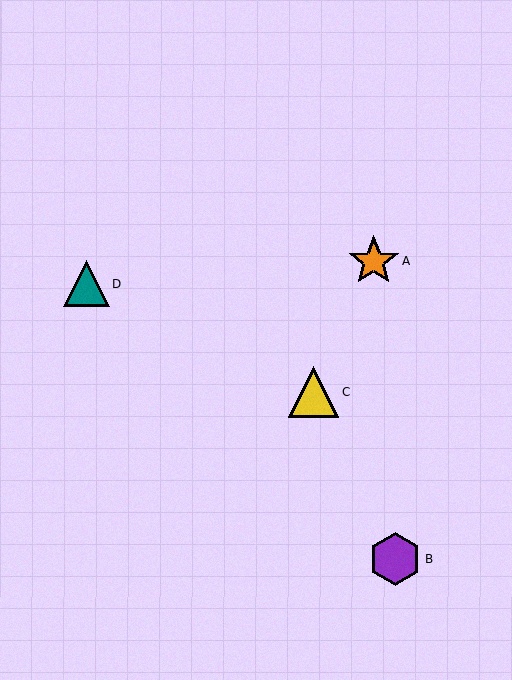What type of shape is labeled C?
Shape C is a yellow triangle.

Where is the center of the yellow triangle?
The center of the yellow triangle is at (313, 392).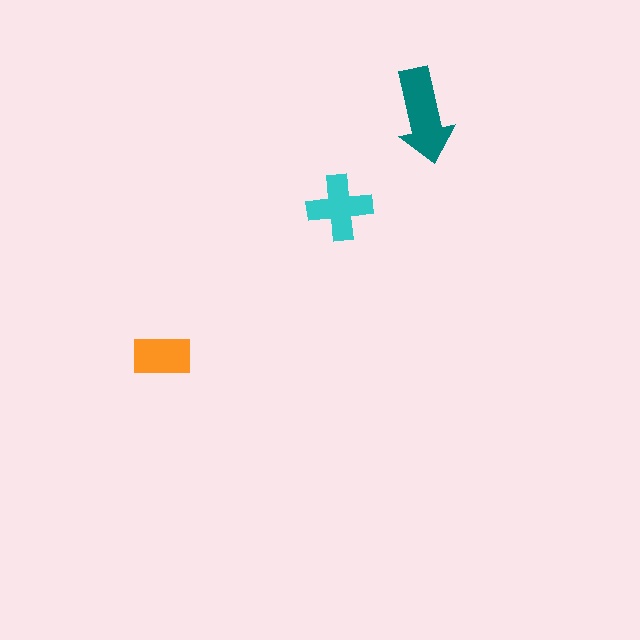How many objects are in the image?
There are 3 objects in the image.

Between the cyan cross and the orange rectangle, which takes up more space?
The cyan cross.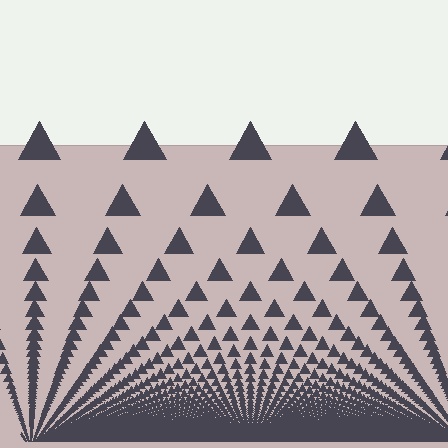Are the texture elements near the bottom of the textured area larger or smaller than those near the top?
Smaller. The gradient is inverted — elements near the bottom are smaller and denser.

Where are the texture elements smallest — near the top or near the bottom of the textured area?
Near the bottom.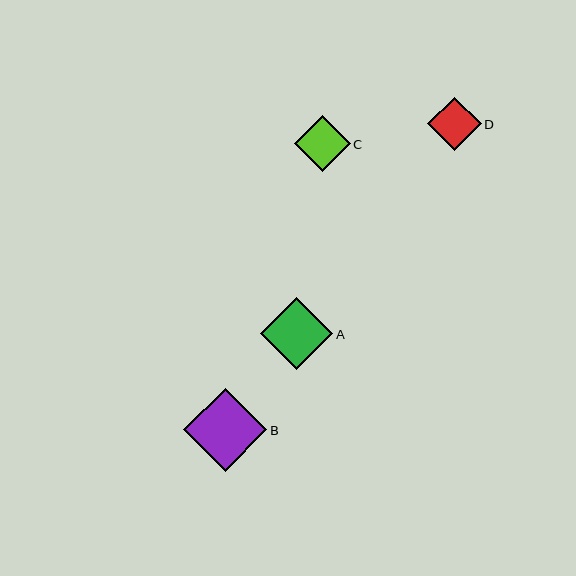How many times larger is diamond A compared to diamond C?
Diamond A is approximately 1.3 times the size of diamond C.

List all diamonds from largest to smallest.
From largest to smallest: B, A, C, D.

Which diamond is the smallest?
Diamond D is the smallest with a size of approximately 54 pixels.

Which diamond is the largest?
Diamond B is the largest with a size of approximately 83 pixels.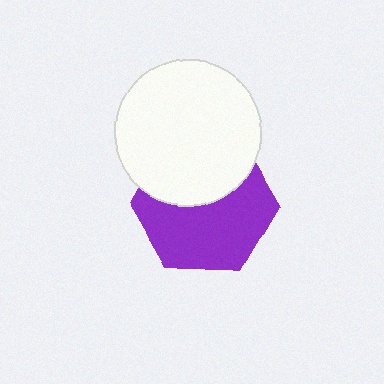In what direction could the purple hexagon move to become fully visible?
The purple hexagon could move down. That would shift it out from behind the white circle entirely.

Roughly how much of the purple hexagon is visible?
About half of it is visible (roughly 60%).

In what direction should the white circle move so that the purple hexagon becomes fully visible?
The white circle should move up. That is the shortest direction to clear the overlap and leave the purple hexagon fully visible.